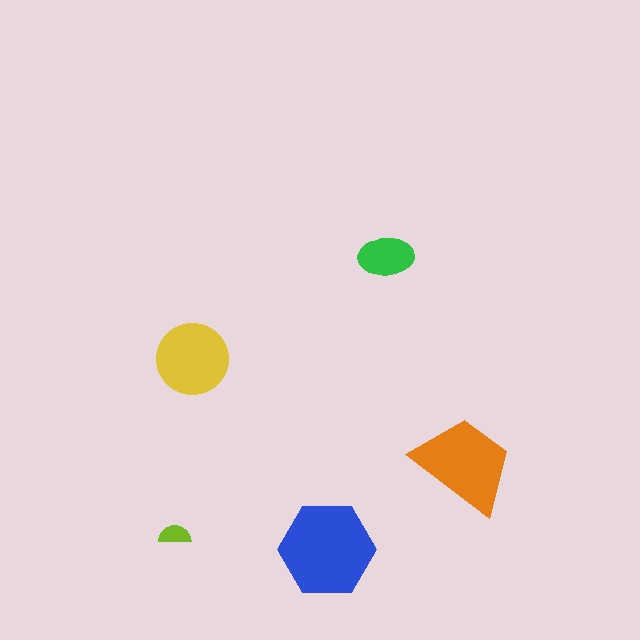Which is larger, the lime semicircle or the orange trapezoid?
The orange trapezoid.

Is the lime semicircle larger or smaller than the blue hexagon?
Smaller.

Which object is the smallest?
The lime semicircle.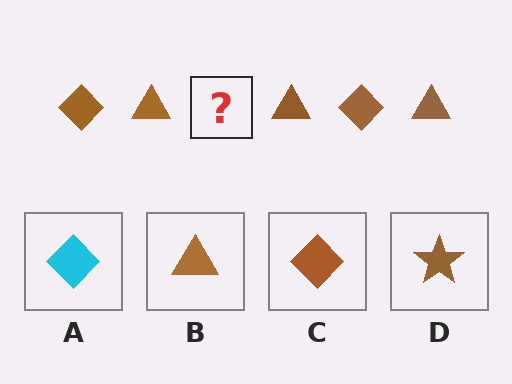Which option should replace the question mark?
Option C.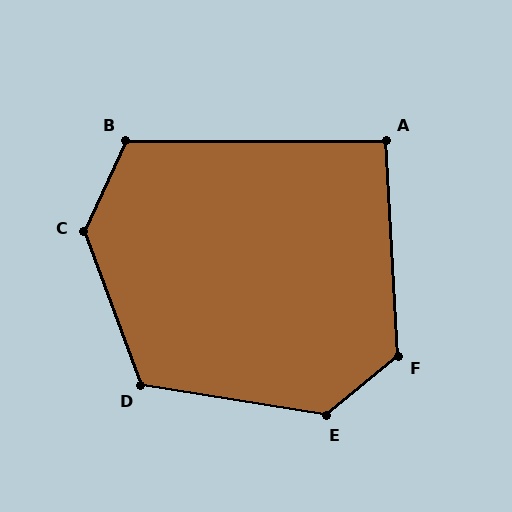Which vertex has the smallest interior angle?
A, at approximately 93 degrees.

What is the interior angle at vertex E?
Approximately 132 degrees (obtuse).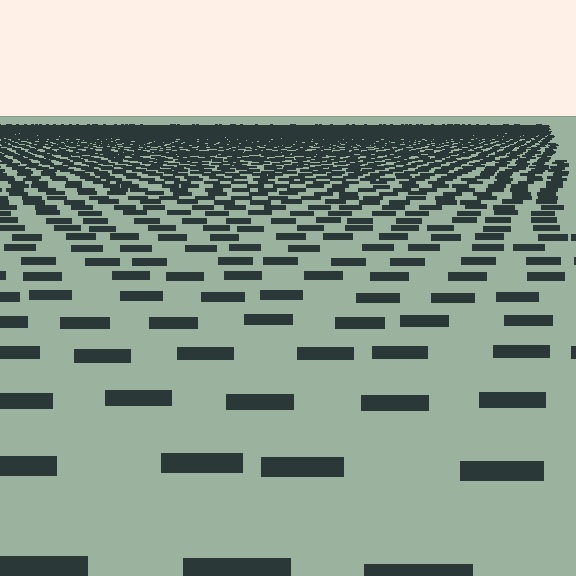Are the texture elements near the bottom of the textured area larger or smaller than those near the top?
Larger. Near the bottom, elements are closer to the viewer and appear at a bigger on-screen size.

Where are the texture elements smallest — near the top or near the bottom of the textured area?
Near the top.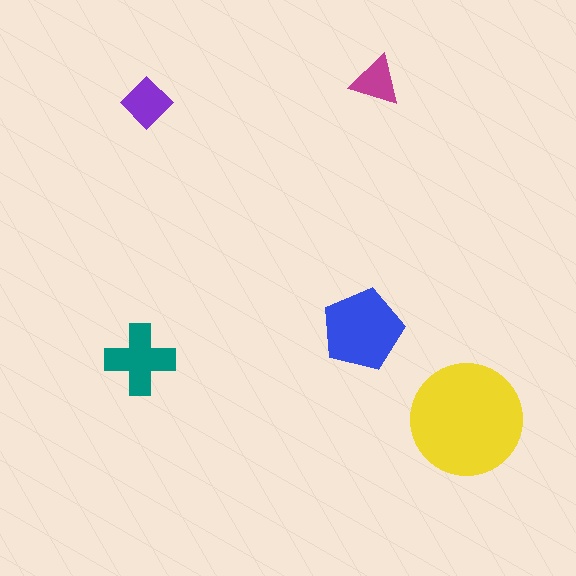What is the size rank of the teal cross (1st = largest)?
3rd.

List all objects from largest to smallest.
The yellow circle, the blue pentagon, the teal cross, the purple diamond, the magenta triangle.